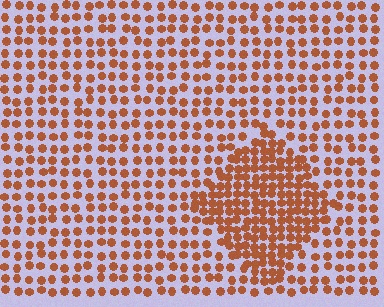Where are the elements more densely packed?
The elements are more densely packed inside the diamond boundary.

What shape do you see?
I see a diamond.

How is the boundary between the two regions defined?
The boundary is defined by a change in element density (approximately 1.9x ratio). All elements are the same color, size, and shape.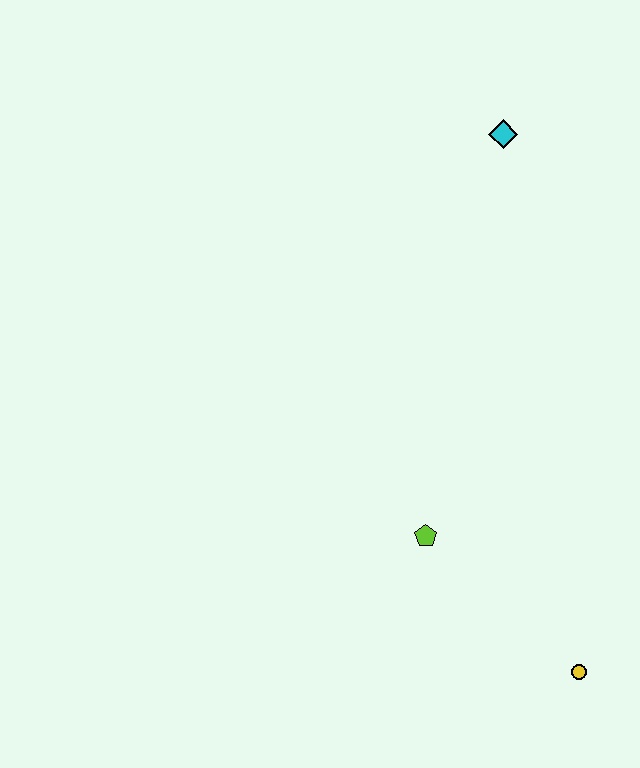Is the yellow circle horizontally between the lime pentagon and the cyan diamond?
No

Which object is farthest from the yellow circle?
The cyan diamond is farthest from the yellow circle.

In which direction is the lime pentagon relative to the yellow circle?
The lime pentagon is to the left of the yellow circle.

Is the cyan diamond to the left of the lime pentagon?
No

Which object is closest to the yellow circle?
The lime pentagon is closest to the yellow circle.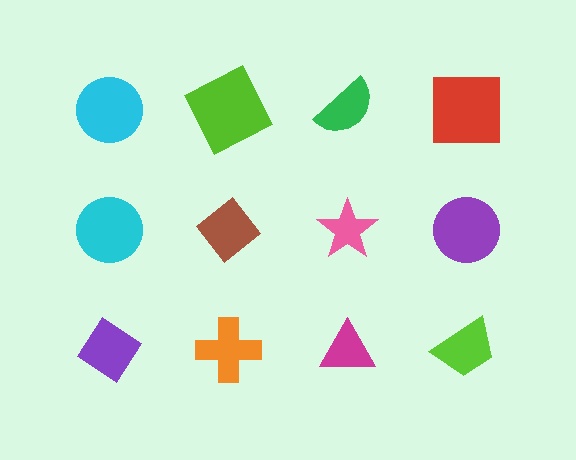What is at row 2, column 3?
A pink star.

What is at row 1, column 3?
A green semicircle.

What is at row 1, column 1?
A cyan circle.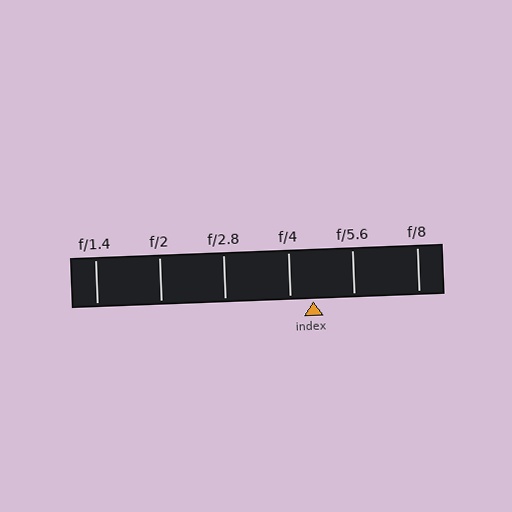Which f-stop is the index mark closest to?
The index mark is closest to f/4.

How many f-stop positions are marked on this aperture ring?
There are 6 f-stop positions marked.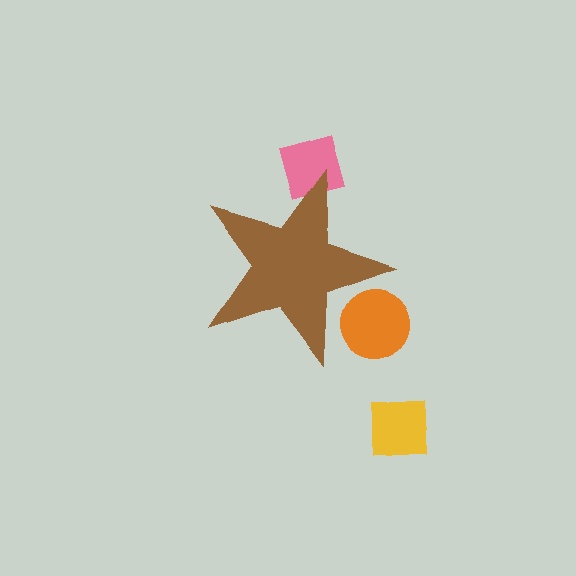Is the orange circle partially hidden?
Yes, the orange circle is partially hidden behind the brown star.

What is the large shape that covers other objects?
A brown star.